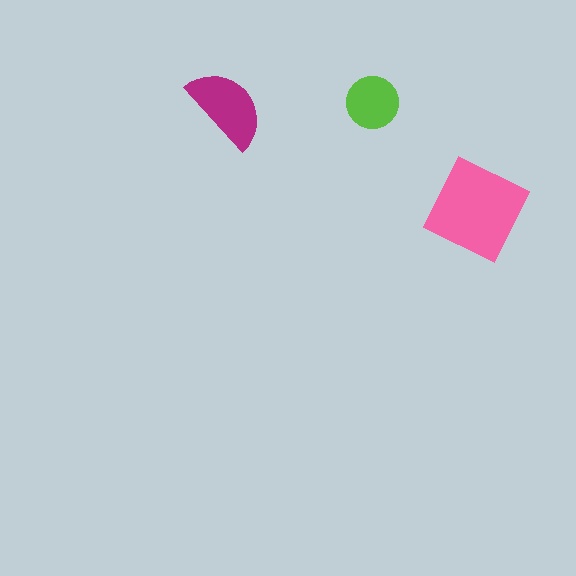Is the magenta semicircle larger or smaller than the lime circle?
Larger.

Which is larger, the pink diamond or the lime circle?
The pink diamond.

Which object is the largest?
The pink diamond.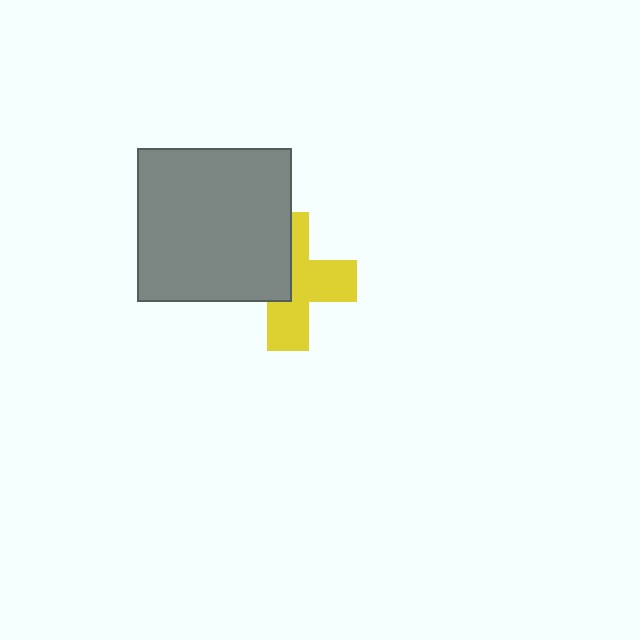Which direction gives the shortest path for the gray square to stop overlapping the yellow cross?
Moving left gives the shortest separation.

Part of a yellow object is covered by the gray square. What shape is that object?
It is a cross.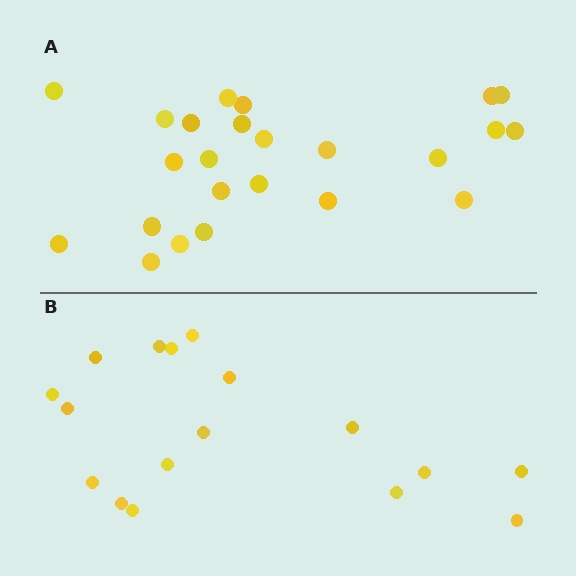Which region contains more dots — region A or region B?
Region A (the top region) has more dots.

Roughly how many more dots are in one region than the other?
Region A has roughly 8 or so more dots than region B.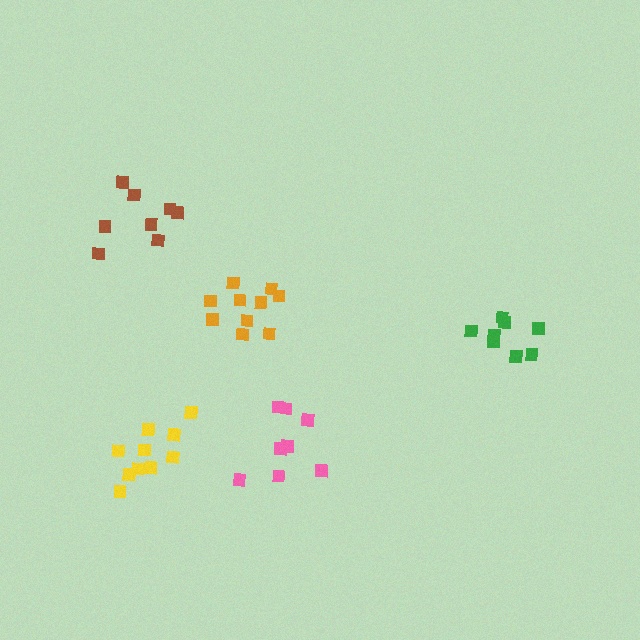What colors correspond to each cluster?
The clusters are colored: green, pink, orange, brown, yellow.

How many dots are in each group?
Group 1: 8 dots, Group 2: 8 dots, Group 3: 10 dots, Group 4: 8 dots, Group 5: 11 dots (45 total).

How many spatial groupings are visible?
There are 5 spatial groupings.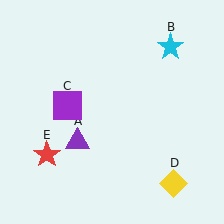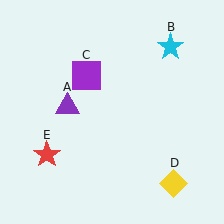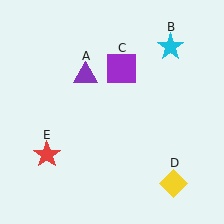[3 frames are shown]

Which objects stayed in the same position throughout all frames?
Cyan star (object B) and yellow diamond (object D) and red star (object E) remained stationary.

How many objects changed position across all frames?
2 objects changed position: purple triangle (object A), purple square (object C).